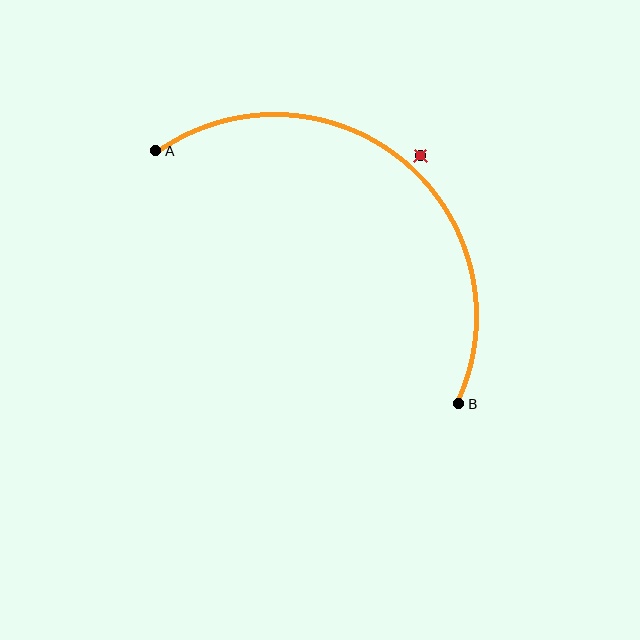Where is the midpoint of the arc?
The arc midpoint is the point on the curve farthest from the straight line joining A and B. It sits above and to the right of that line.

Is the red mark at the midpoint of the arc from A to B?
No — the red mark does not lie on the arc at all. It sits slightly outside the curve.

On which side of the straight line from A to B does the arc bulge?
The arc bulges above and to the right of the straight line connecting A and B.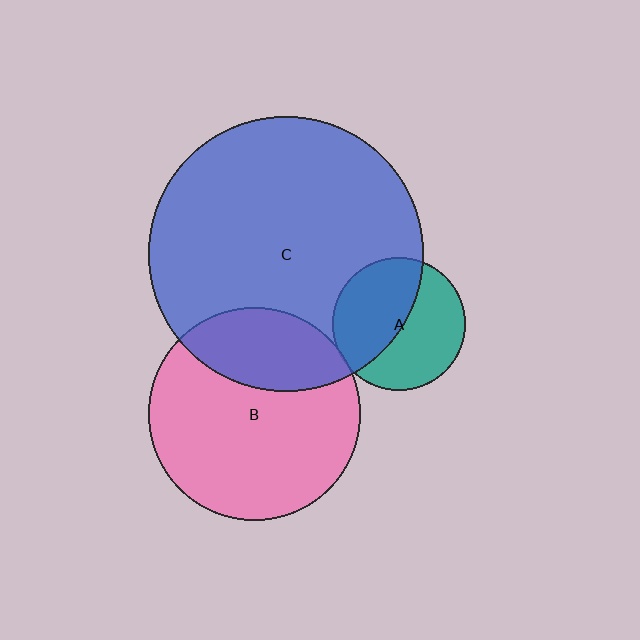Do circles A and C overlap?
Yes.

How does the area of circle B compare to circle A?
Approximately 2.6 times.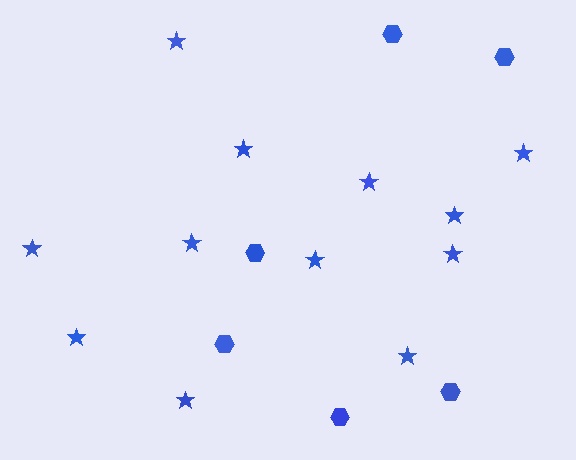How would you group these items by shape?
There are 2 groups: one group of hexagons (6) and one group of stars (12).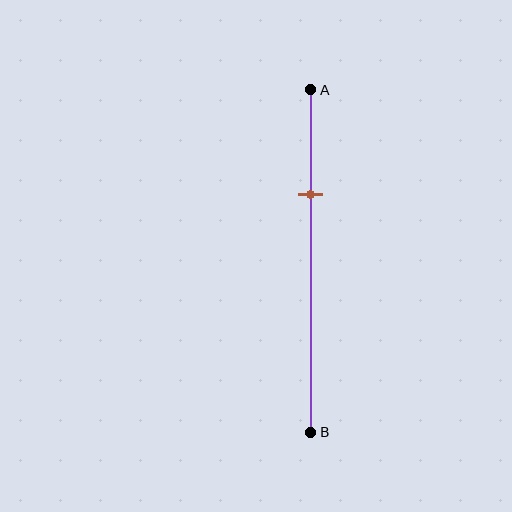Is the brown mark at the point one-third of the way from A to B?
Yes, the mark is approximately at the one-third point.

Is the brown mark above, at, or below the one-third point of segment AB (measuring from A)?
The brown mark is approximately at the one-third point of segment AB.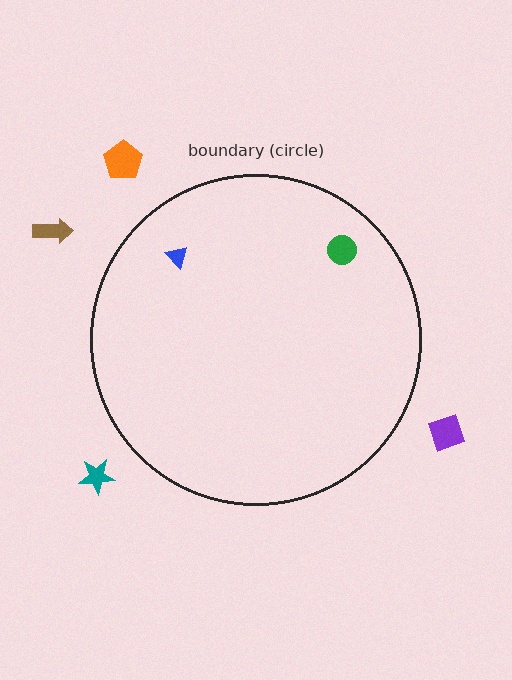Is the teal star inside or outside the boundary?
Outside.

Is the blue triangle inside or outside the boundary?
Inside.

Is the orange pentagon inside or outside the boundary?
Outside.